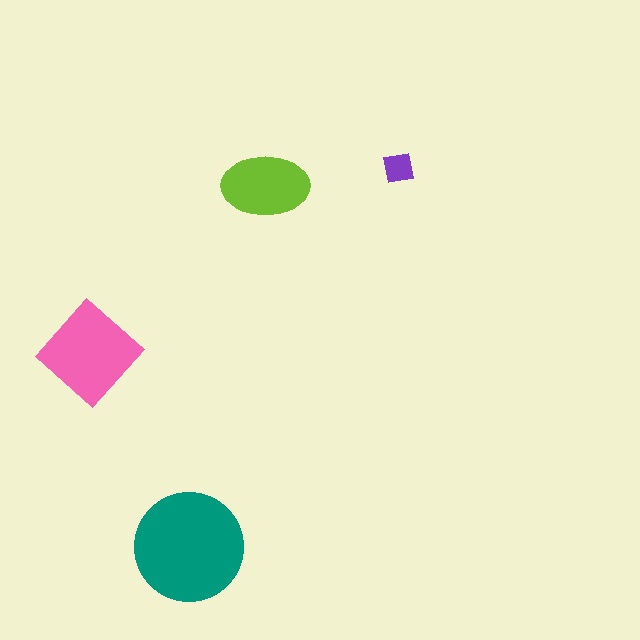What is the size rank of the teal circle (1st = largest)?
1st.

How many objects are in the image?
There are 4 objects in the image.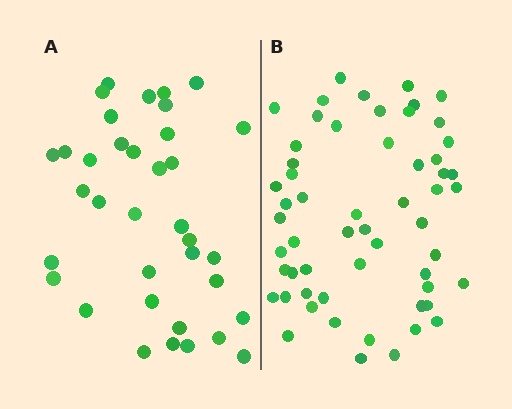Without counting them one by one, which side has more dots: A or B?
Region B (the right region) has more dots.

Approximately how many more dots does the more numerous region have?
Region B has approximately 20 more dots than region A.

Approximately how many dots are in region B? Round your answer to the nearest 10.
About 60 dots. (The exact count is 57, which rounds to 60.)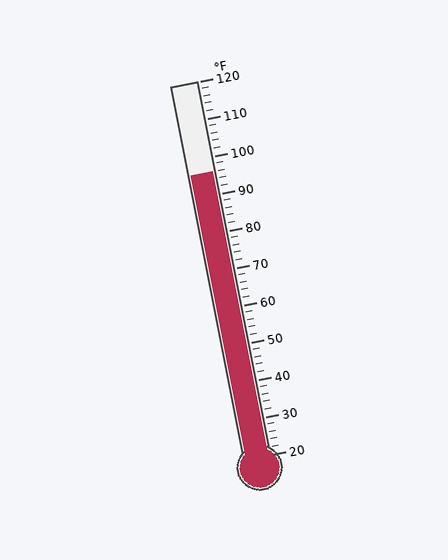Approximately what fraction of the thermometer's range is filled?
The thermometer is filled to approximately 75% of its range.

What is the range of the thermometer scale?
The thermometer scale ranges from 20°F to 120°F.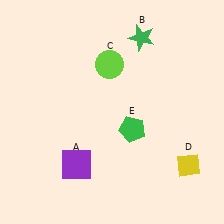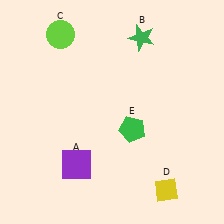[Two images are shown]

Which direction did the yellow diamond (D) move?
The yellow diamond (D) moved down.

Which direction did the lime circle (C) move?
The lime circle (C) moved left.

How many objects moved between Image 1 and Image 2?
2 objects moved between the two images.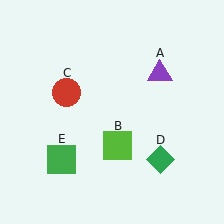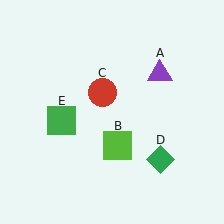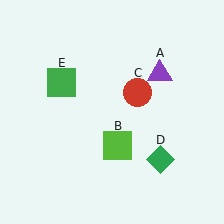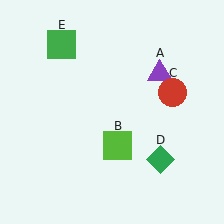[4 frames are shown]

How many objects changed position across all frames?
2 objects changed position: red circle (object C), green square (object E).